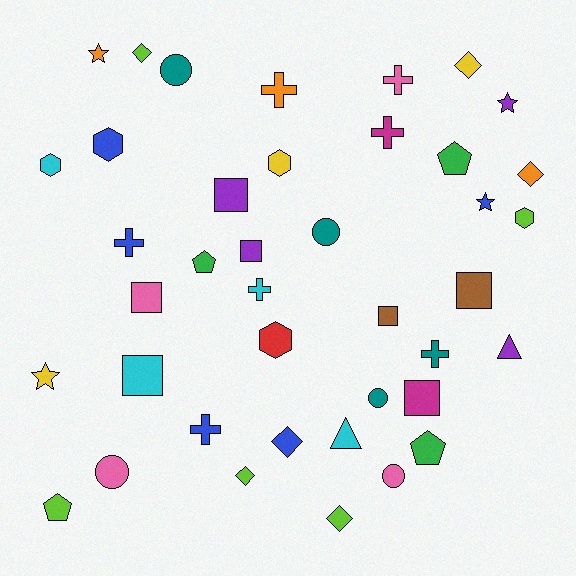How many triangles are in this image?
There are 2 triangles.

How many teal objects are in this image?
There are 4 teal objects.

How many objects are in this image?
There are 40 objects.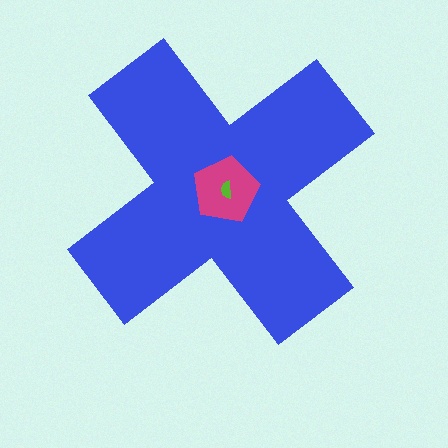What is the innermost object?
The lime semicircle.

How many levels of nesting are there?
3.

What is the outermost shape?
The blue cross.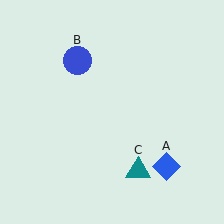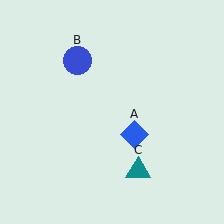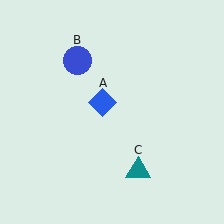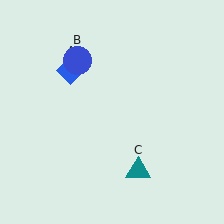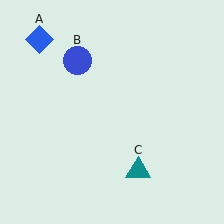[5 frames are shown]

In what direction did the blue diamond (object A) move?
The blue diamond (object A) moved up and to the left.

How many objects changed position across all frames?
1 object changed position: blue diamond (object A).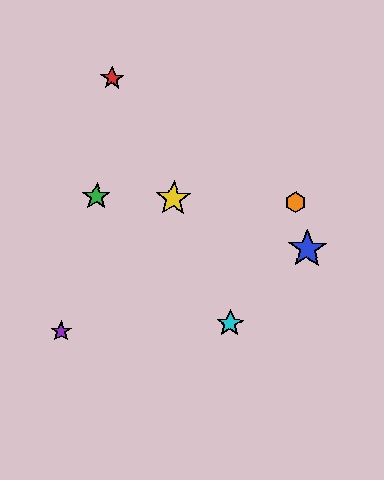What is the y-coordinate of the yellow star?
The yellow star is at y≈199.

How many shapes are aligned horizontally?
3 shapes (the green star, the yellow star, the orange hexagon) are aligned horizontally.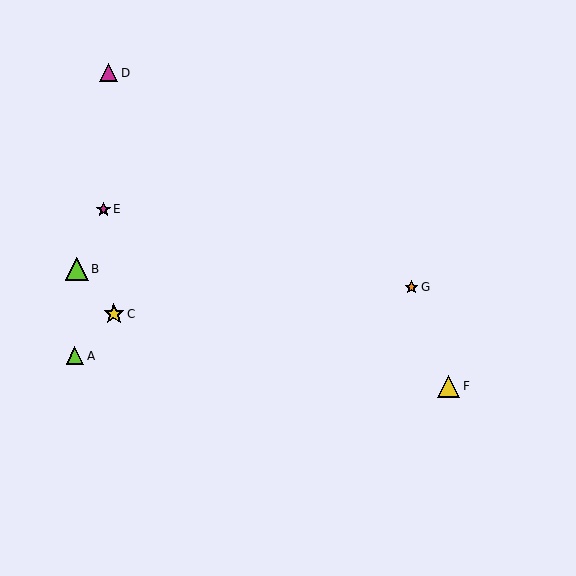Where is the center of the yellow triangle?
The center of the yellow triangle is at (449, 386).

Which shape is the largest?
The lime triangle (labeled B) is the largest.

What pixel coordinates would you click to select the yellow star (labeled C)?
Click at (114, 314) to select the yellow star C.